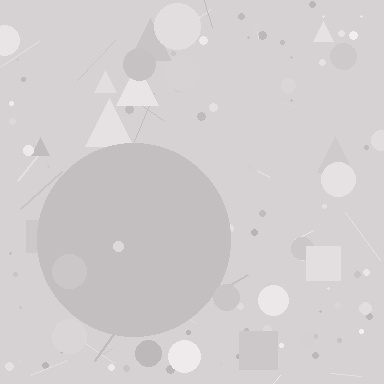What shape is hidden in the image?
A circle is hidden in the image.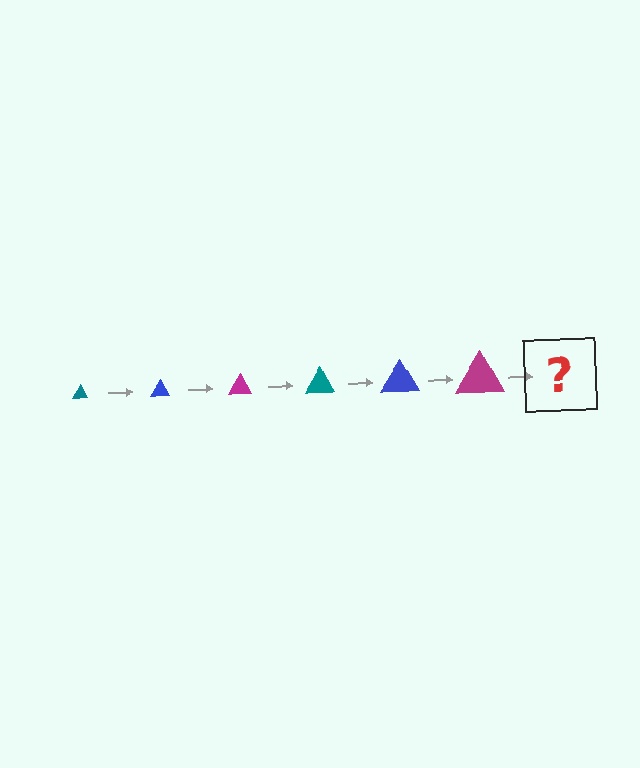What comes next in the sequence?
The next element should be a teal triangle, larger than the previous one.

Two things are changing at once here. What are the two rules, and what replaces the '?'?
The two rules are that the triangle grows larger each step and the color cycles through teal, blue, and magenta. The '?' should be a teal triangle, larger than the previous one.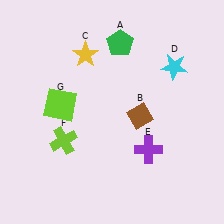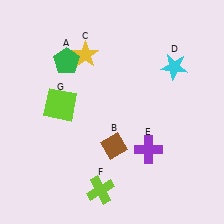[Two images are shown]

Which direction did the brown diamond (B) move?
The brown diamond (B) moved down.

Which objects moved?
The objects that moved are: the green pentagon (A), the brown diamond (B), the lime cross (F).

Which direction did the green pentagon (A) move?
The green pentagon (A) moved left.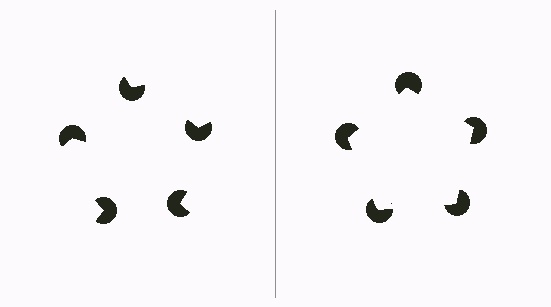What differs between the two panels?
The pac-man discs are positioned identically on both sides; only the wedge orientations differ. On the right they align to a pentagon; on the left they are misaligned.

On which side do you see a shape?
An illusory pentagon appears on the right side. On the left side the wedge cuts are rotated, so no coherent shape forms.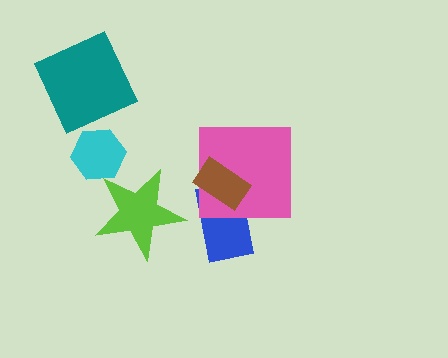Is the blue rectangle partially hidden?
Yes, it is partially covered by another shape.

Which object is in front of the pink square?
The brown rectangle is in front of the pink square.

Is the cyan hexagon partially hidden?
No, no other shape covers it.